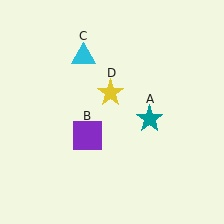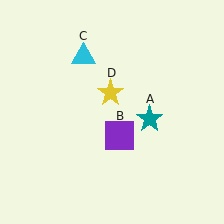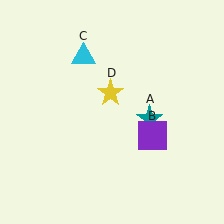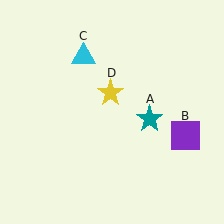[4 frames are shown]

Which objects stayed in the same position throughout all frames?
Teal star (object A) and cyan triangle (object C) and yellow star (object D) remained stationary.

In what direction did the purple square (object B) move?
The purple square (object B) moved right.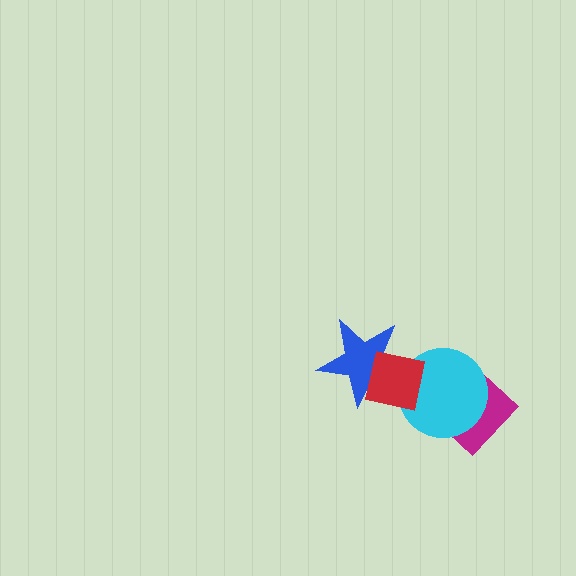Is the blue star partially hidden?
Yes, it is partially covered by another shape.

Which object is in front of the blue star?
The red square is in front of the blue star.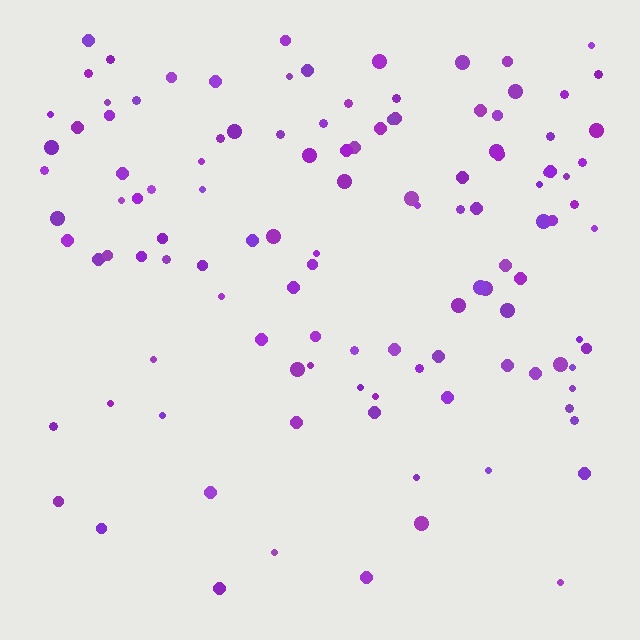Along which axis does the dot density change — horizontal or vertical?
Vertical.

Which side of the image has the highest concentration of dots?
The top.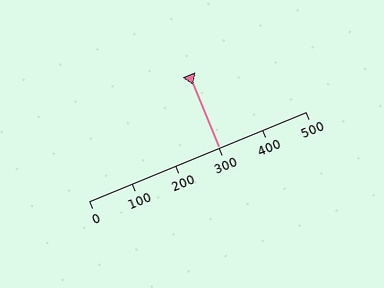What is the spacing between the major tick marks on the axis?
The major ticks are spaced 100 apart.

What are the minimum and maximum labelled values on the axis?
The axis runs from 0 to 500.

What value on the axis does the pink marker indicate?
The marker indicates approximately 300.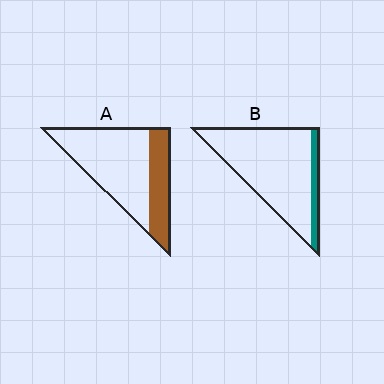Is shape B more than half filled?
No.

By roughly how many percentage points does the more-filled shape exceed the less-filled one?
By roughly 15 percentage points (A over B).